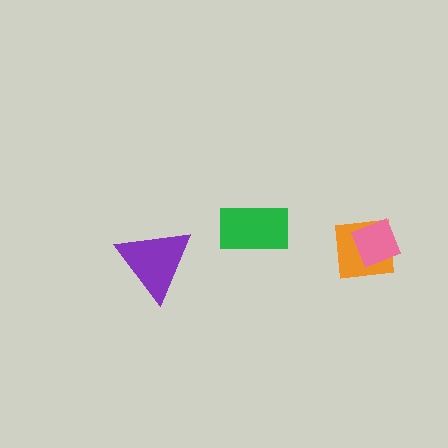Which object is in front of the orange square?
The pink diamond is in front of the orange square.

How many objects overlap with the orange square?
1 object overlaps with the orange square.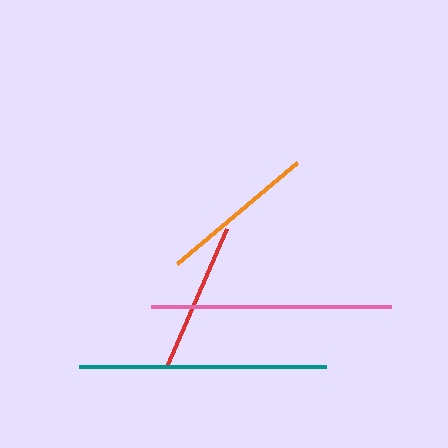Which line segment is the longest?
The teal line is the longest at approximately 248 pixels.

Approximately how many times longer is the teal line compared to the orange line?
The teal line is approximately 1.6 times the length of the orange line.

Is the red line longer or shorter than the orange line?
The orange line is longer than the red line.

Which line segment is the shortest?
The red line is the shortest at approximately 150 pixels.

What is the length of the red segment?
The red segment is approximately 150 pixels long.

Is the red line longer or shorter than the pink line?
The pink line is longer than the red line.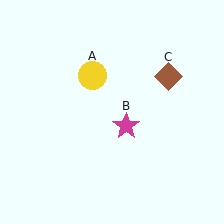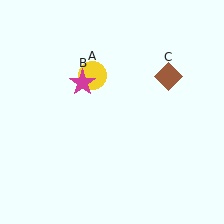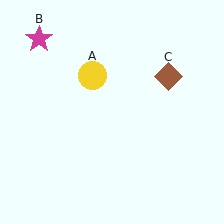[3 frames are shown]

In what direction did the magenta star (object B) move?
The magenta star (object B) moved up and to the left.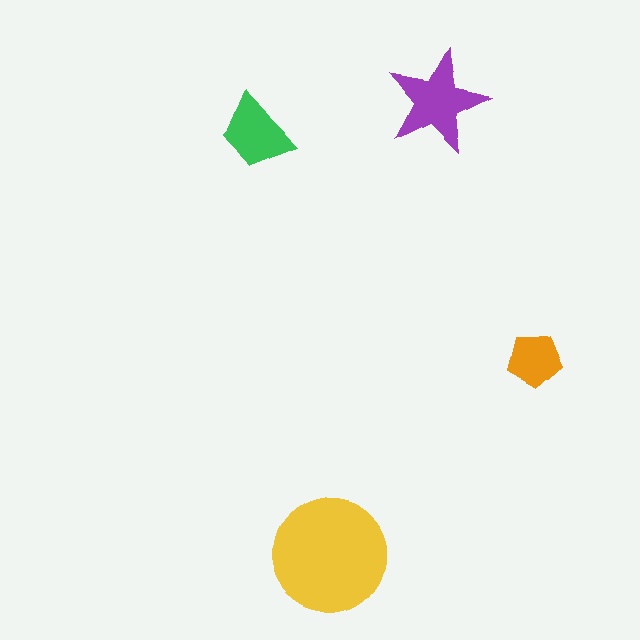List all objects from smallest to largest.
The orange pentagon, the green trapezoid, the purple star, the yellow circle.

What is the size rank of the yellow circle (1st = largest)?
1st.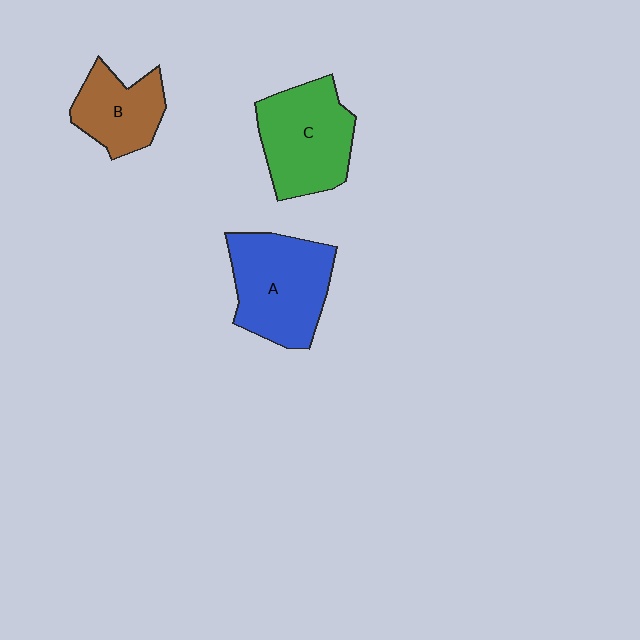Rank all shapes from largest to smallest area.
From largest to smallest: A (blue), C (green), B (brown).